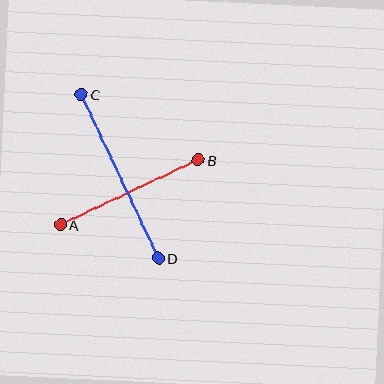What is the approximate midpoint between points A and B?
The midpoint is at approximately (129, 192) pixels.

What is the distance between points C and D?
The distance is approximately 181 pixels.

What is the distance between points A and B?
The distance is approximately 152 pixels.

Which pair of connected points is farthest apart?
Points C and D are farthest apart.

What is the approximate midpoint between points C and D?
The midpoint is at approximately (120, 176) pixels.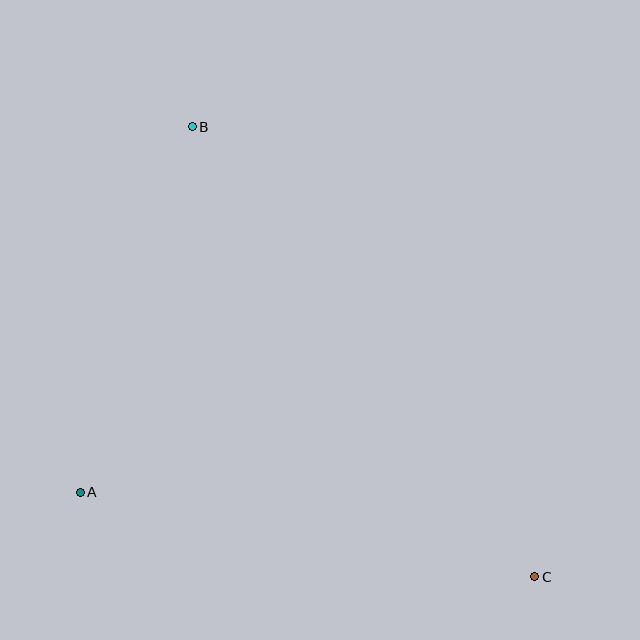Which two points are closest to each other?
Points A and B are closest to each other.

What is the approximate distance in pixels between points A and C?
The distance between A and C is approximately 462 pixels.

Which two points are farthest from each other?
Points B and C are farthest from each other.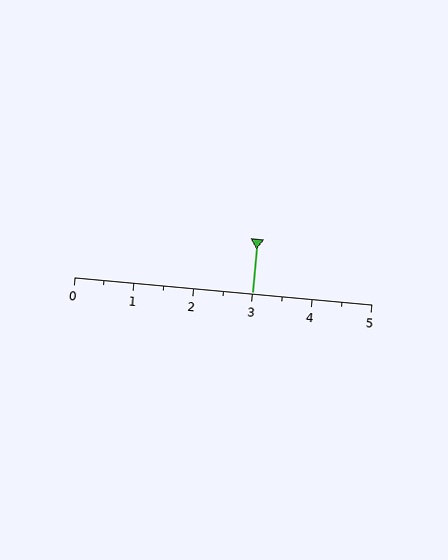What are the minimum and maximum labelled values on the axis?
The axis runs from 0 to 5.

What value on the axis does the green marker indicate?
The marker indicates approximately 3.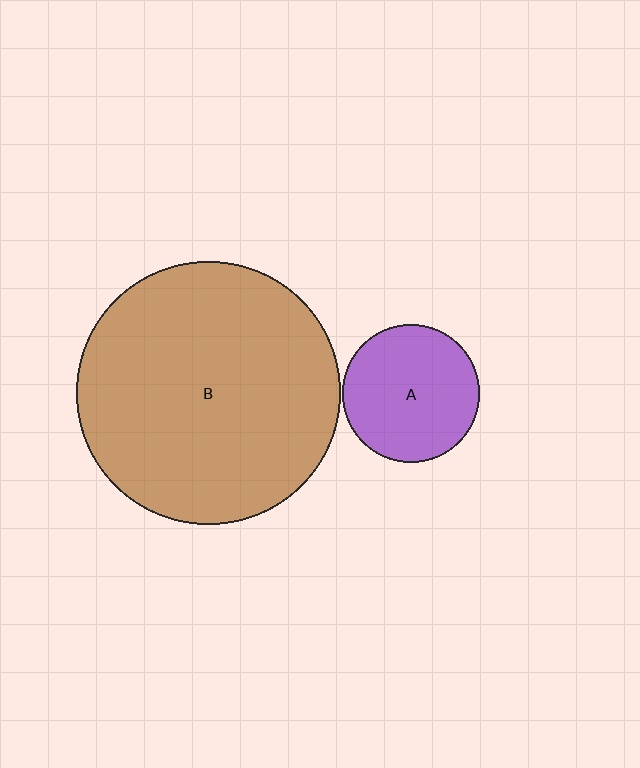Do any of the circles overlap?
No, none of the circles overlap.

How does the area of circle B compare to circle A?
Approximately 3.7 times.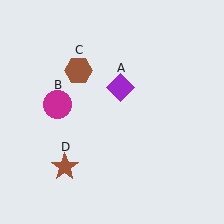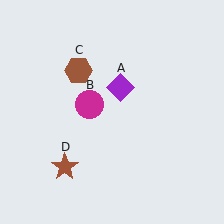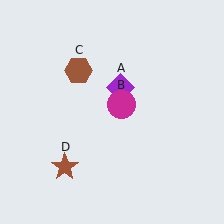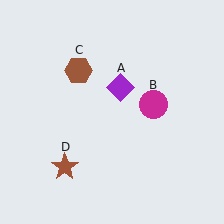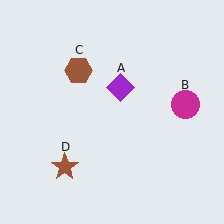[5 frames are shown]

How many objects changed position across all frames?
1 object changed position: magenta circle (object B).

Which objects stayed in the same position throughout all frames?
Purple diamond (object A) and brown hexagon (object C) and brown star (object D) remained stationary.